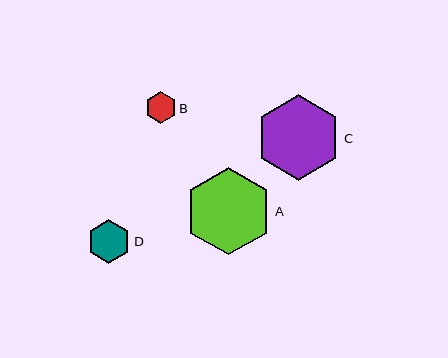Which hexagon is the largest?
Hexagon A is the largest with a size of approximately 87 pixels.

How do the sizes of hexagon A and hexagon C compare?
Hexagon A and hexagon C are approximately the same size.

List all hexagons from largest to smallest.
From largest to smallest: A, C, D, B.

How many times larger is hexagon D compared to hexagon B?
Hexagon D is approximately 1.4 times the size of hexagon B.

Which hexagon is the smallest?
Hexagon B is the smallest with a size of approximately 31 pixels.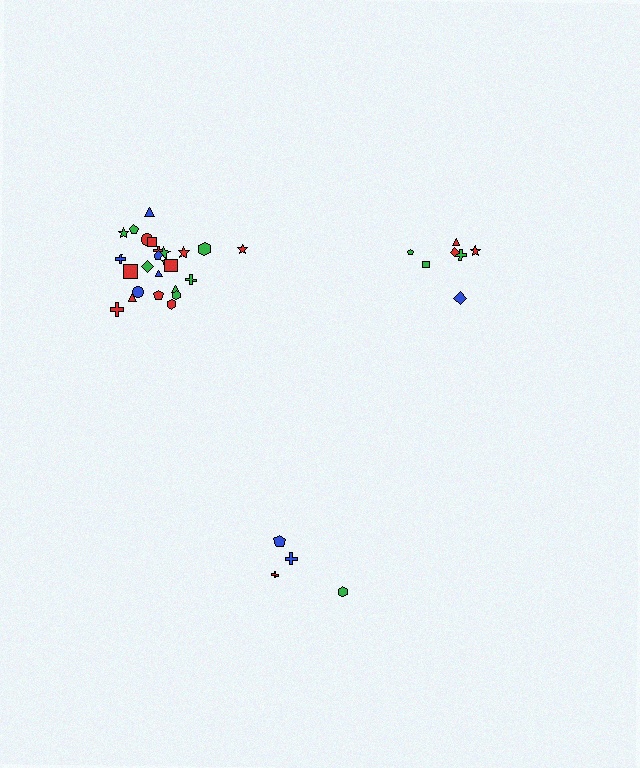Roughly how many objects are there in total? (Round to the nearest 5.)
Roughly 35 objects in total.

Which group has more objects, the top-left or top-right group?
The top-left group.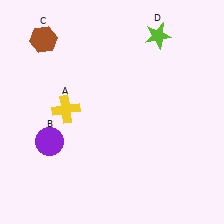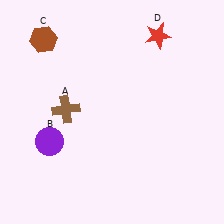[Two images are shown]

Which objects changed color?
A changed from yellow to brown. D changed from lime to red.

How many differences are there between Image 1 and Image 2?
There are 2 differences between the two images.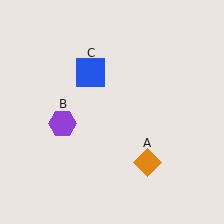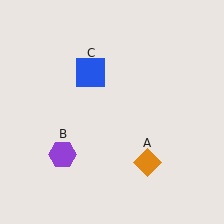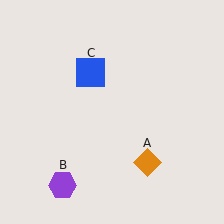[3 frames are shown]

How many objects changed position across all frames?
1 object changed position: purple hexagon (object B).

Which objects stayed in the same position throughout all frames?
Orange diamond (object A) and blue square (object C) remained stationary.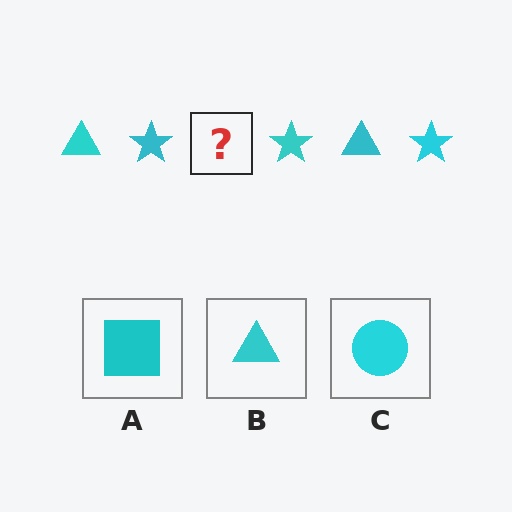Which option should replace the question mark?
Option B.